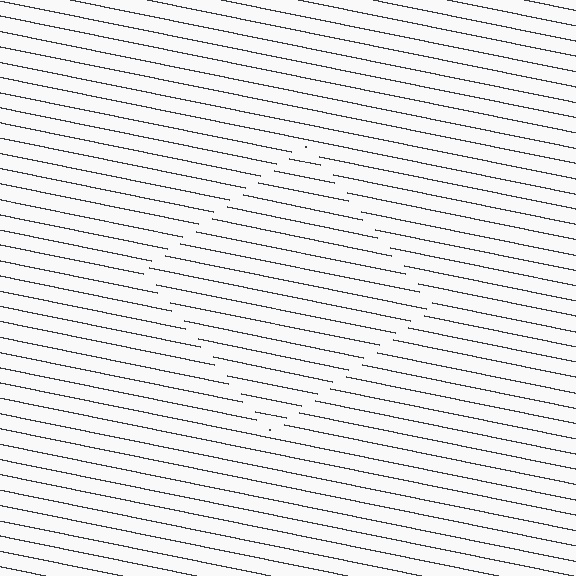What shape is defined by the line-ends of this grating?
An illusory square. The interior of the shape contains the same grating, shifted by half a period — the contour is defined by the phase discontinuity where line-ends from the inner and outer gratings abut.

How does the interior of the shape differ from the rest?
The interior of the shape contains the same grating, shifted by half a period — the contour is defined by the phase discontinuity where line-ends from the inner and outer gratings abut.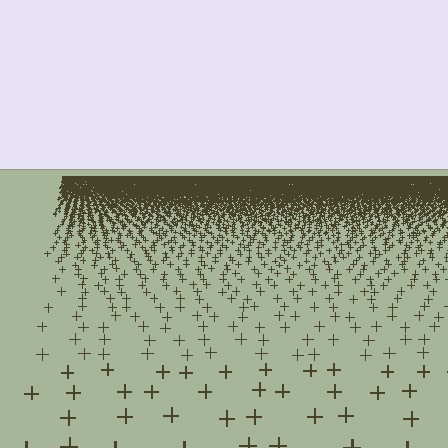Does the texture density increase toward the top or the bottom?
Density increases toward the top.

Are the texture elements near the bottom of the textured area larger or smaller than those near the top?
Larger. Near the bottom, elements are closer to the viewer and appear at a bigger on-screen size.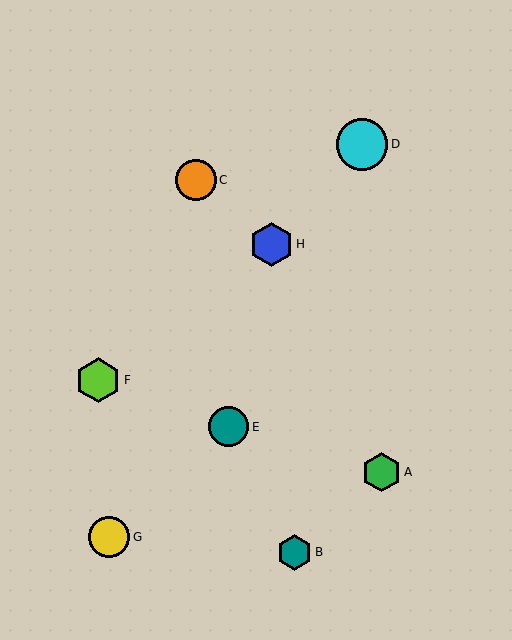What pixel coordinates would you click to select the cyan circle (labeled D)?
Click at (362, 144) to select the cyan circle D.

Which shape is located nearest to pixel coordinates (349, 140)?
The cyan circle (labeled D) at (362, 144) is nearest to that location.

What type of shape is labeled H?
Shape H is a blue hexagon.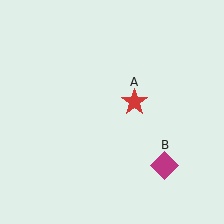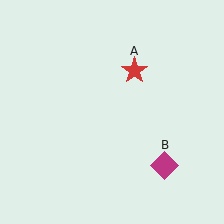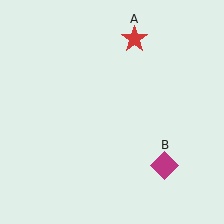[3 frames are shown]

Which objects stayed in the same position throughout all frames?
Magenta diamond (object B) remained stationary.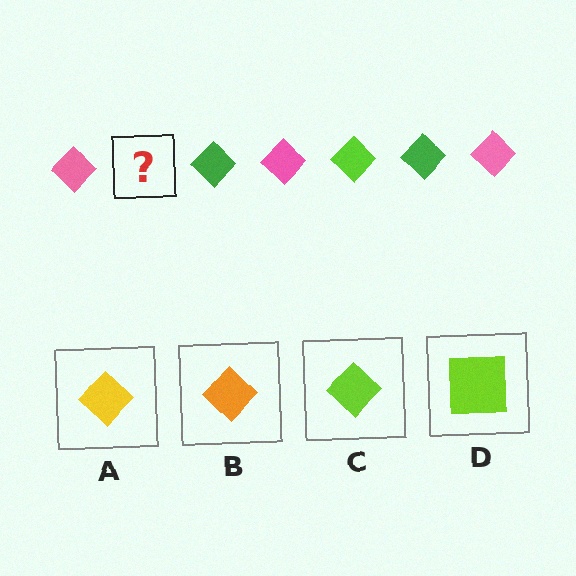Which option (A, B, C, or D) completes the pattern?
C.